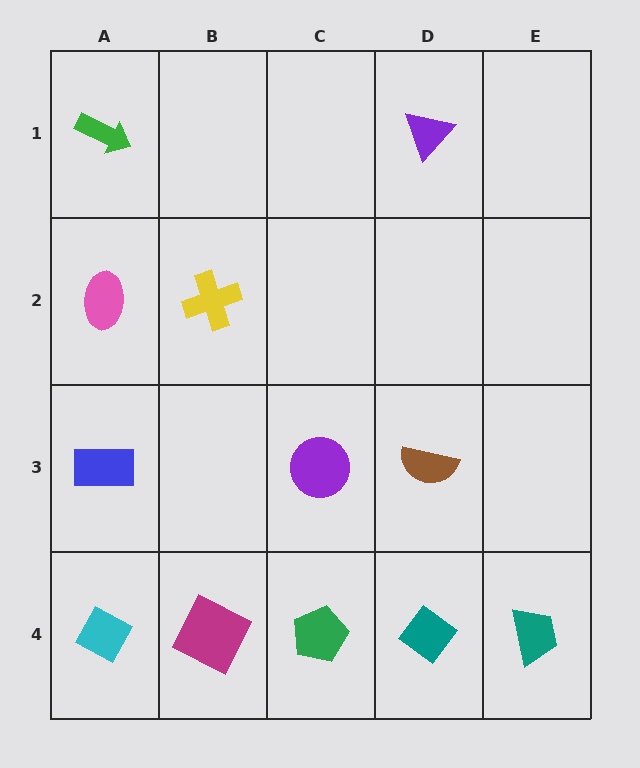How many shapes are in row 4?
5 shapes.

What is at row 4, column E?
A teal trapezoid.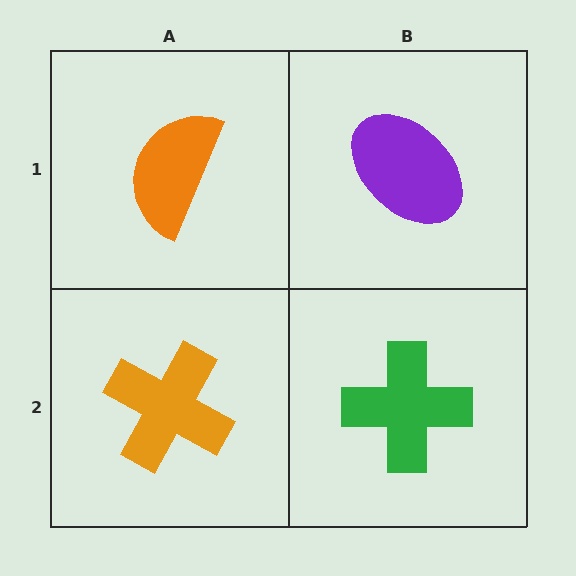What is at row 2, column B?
A green cross.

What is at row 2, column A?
An orange cross.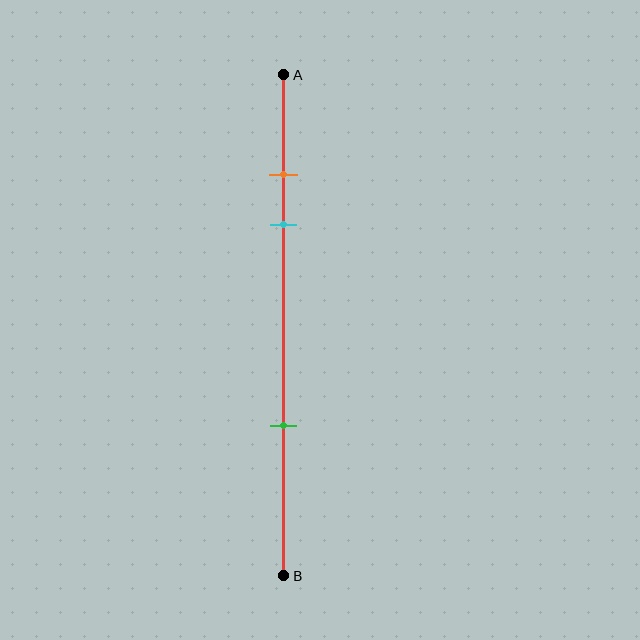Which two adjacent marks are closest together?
The orange and cyan marks are the closest adjacent pair.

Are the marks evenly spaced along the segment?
No, the marks are not evenly spaced.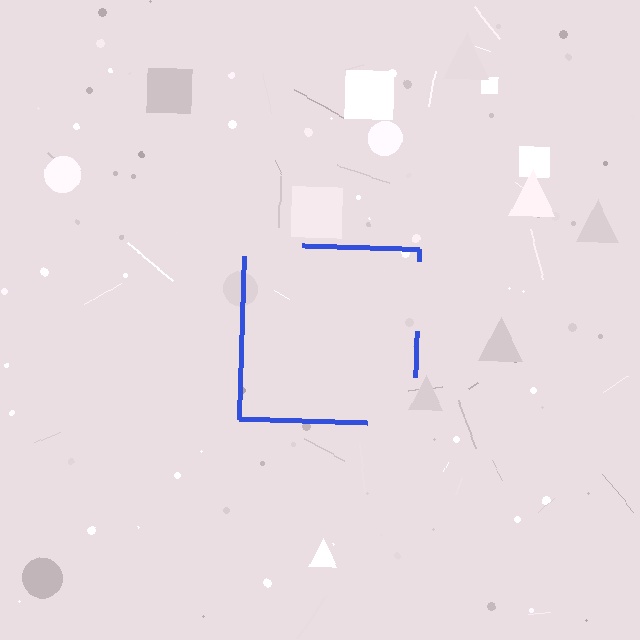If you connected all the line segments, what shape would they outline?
They would outline a square.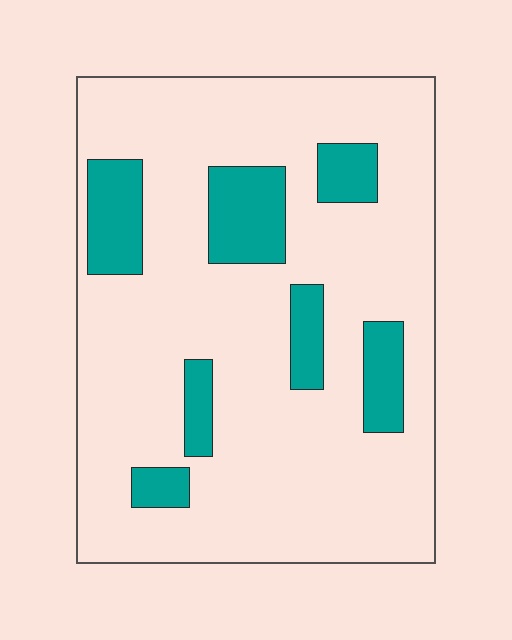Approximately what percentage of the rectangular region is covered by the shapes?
Approximately 20%.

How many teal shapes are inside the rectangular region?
7.